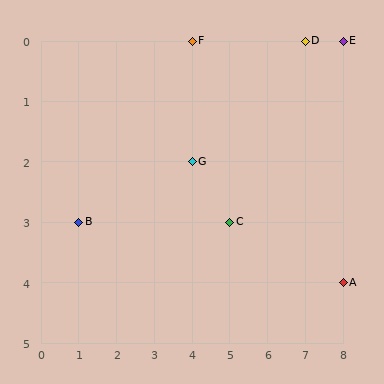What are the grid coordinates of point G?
Point G is at grid coordinates (4, 2).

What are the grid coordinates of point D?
Point D is at grid coordinates (7, 0).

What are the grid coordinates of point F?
Point F is at grid coordinates (4, 0).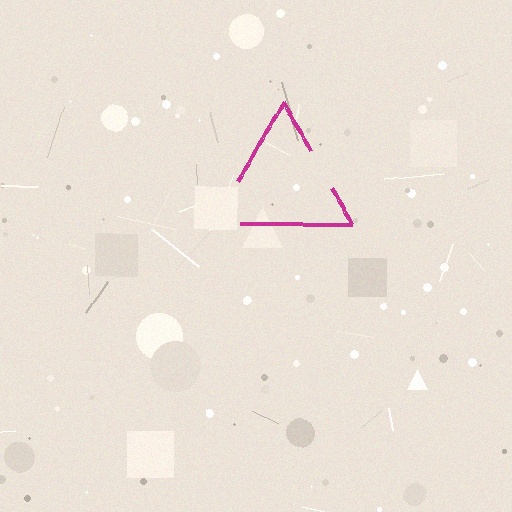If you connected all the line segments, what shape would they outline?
They would outline a triangle.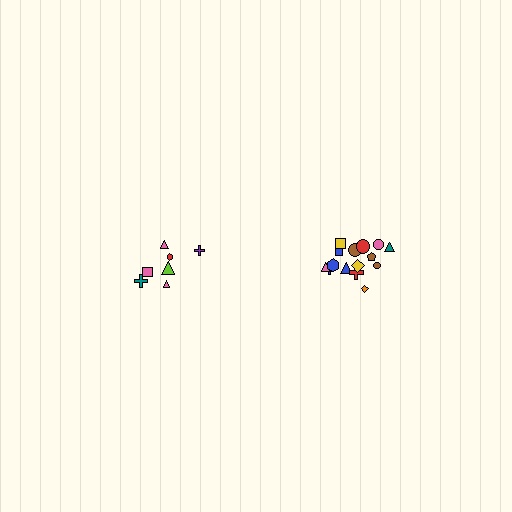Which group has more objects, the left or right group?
The right group.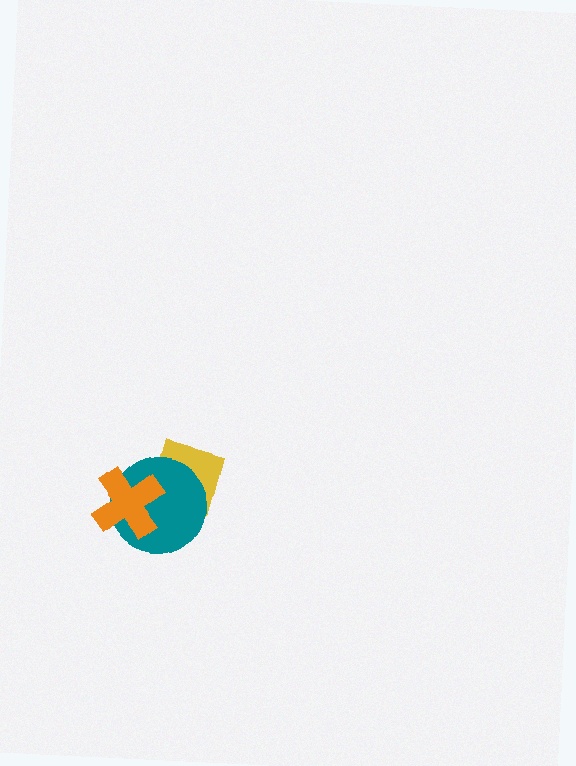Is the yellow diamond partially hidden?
Yes, it is partially covered by another shape.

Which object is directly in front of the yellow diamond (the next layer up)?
The teal circle is directly in front of the yellow diamond.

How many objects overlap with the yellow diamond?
2 objects overlap with the yellow diamond.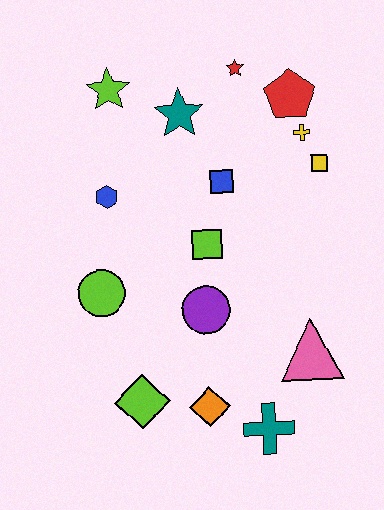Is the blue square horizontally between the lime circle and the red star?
Yes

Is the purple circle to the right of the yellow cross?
No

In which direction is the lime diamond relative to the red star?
The lime diamond is below the red star.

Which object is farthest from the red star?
The teal cross is farthest from the red star.